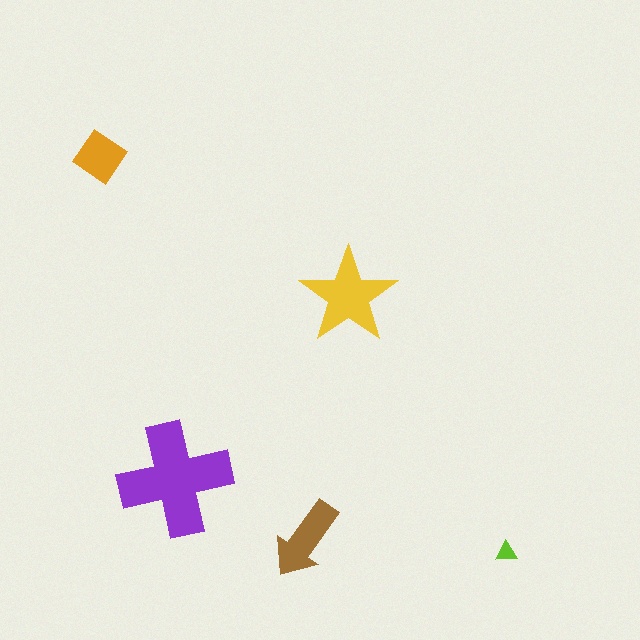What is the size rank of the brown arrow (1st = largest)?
3rd.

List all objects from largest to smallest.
The purple cross, the yellow star, the brown arrow, the orange diamond, the lime triangle.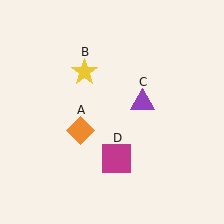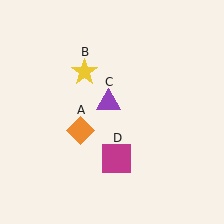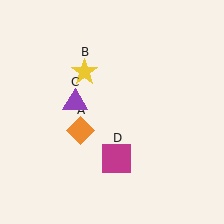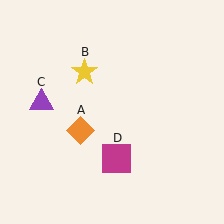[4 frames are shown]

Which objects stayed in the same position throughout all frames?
Orange diamond (object A) and yellow star (object B) and magenta square (object D) remained stationary.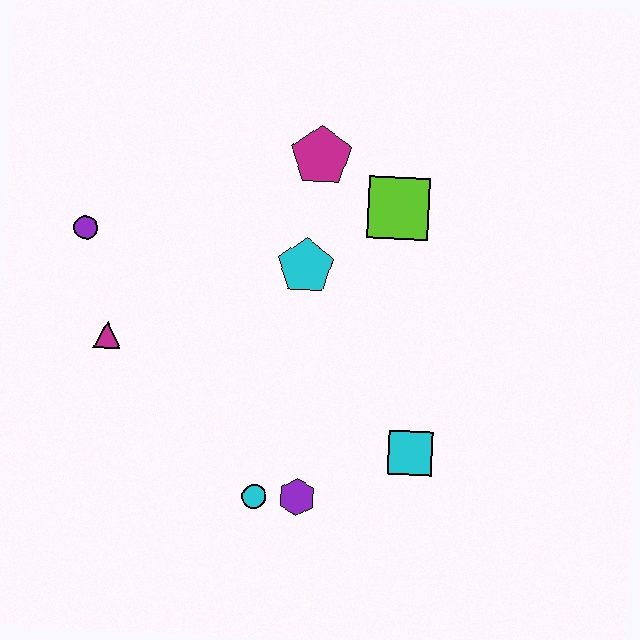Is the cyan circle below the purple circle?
Yes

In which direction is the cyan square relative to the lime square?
The cyan square is below the lime square.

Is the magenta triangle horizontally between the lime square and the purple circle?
Yes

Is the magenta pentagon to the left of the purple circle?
No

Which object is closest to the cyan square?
The purple hexagon is closest to the cyan square.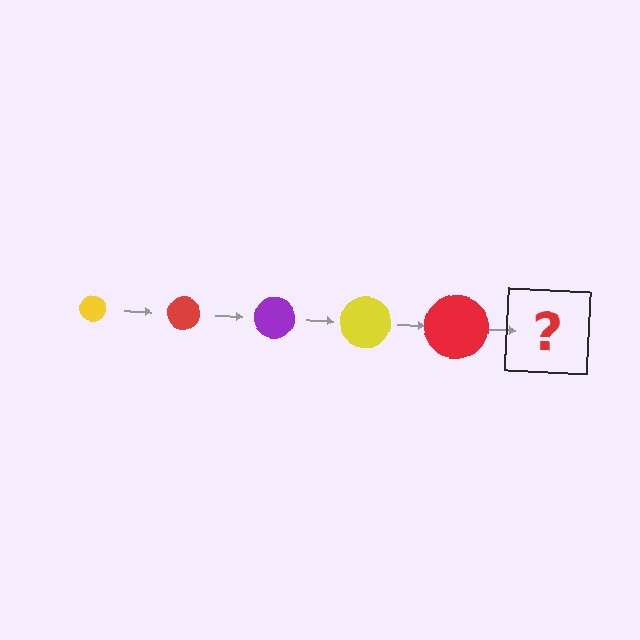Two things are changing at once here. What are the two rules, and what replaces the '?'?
The two rules are that the circle grows larger each step and the color cycles through yellow, red, and purple. The '?' should be a purple circle, larger than the previous one.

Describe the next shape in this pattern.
It should be a purple circle, larger than the previous one.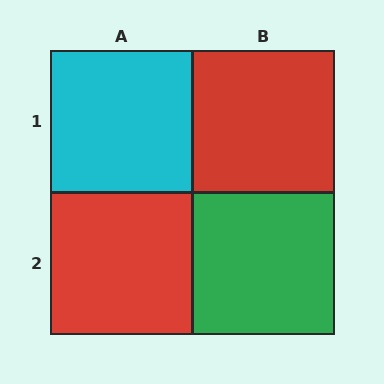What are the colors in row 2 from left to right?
Red, green.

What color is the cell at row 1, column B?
Red.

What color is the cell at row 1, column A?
Cyan.